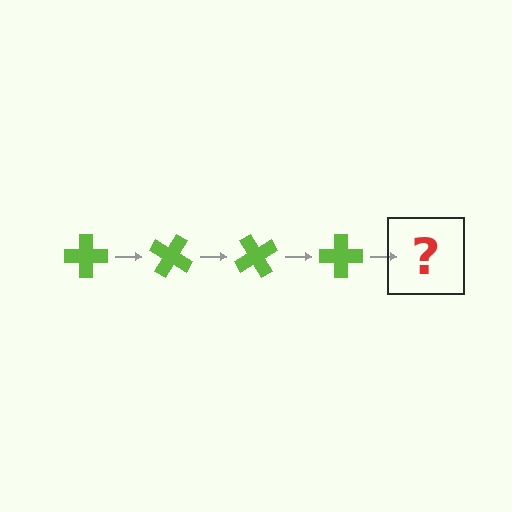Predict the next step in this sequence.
The next step is a lime cross rotated 120 degrees.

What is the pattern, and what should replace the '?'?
The pattern is that the cross rotates 30 degrees each step. The '?' should be a lime cross rotated 120 degrees.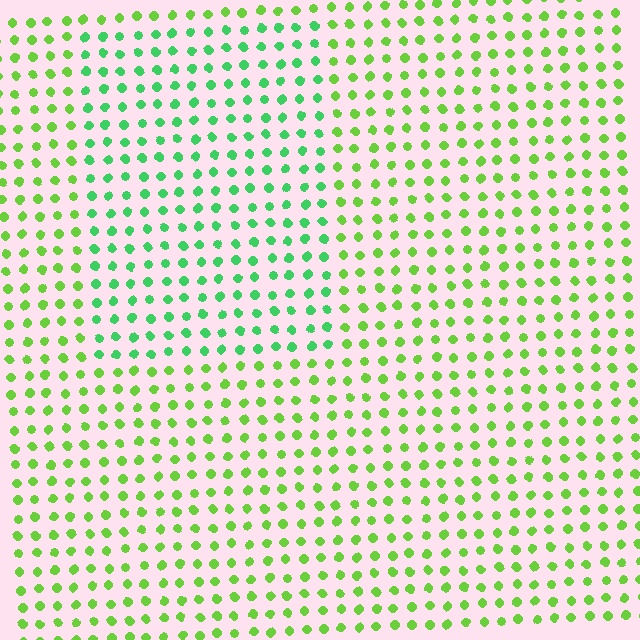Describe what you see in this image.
The image is filled with small lime elements in a uniform arrangement. A rectangle-shaped region is visible where the elements are tinted to a slightly different hue, forming a subtle color boundary.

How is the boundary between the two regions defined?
The boundary is defined purely by a slight shift in hue (about 34 degrees). Spacing, size, and orientation are identical on both sides.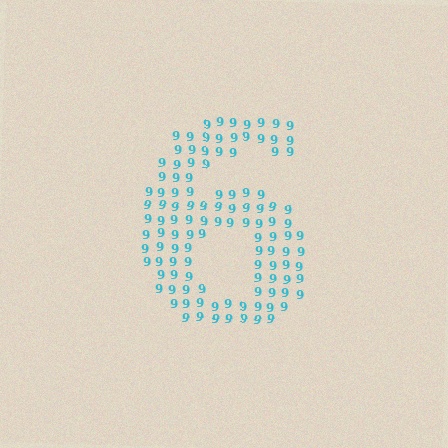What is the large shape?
The large shape is the digit 6.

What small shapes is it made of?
It is made of small digit 9's.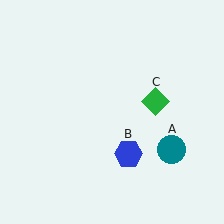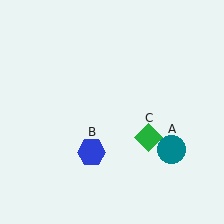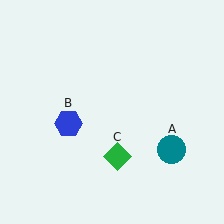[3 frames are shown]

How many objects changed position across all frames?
2 objects changed position: blue hexagon (object B), green diamond (object C).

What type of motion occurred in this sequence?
The blue hexagon (object B), green diamond (object C) rotated clockwise around the center of the scene.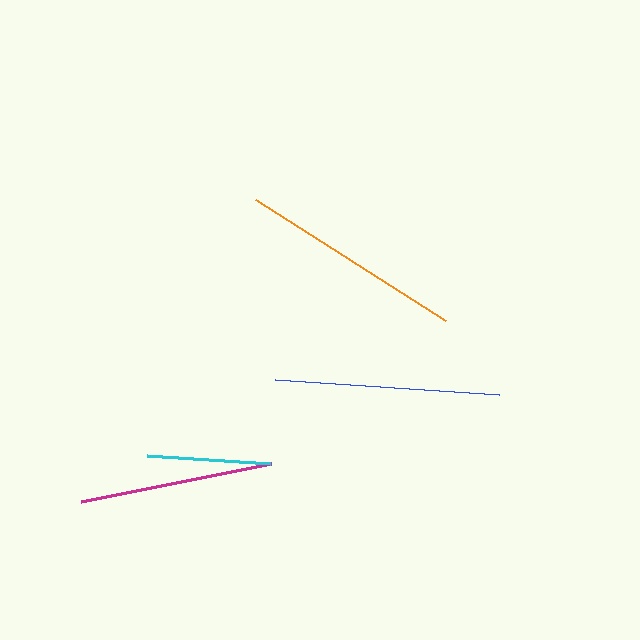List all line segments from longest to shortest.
From longest to shortest: orange, blue, magenta, cyan.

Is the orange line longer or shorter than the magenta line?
The orange line is longer than the magenta line.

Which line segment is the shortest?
The cyan line is the shortest at approximately 123 pixels.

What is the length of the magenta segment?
The magenta segment is approximately 194 pixels long.